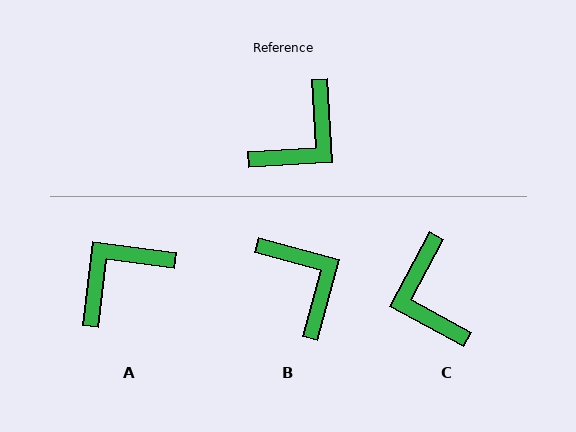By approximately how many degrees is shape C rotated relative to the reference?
Approximately 122 degrees clockwise.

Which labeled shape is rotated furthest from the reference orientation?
A, about 169 degrees away.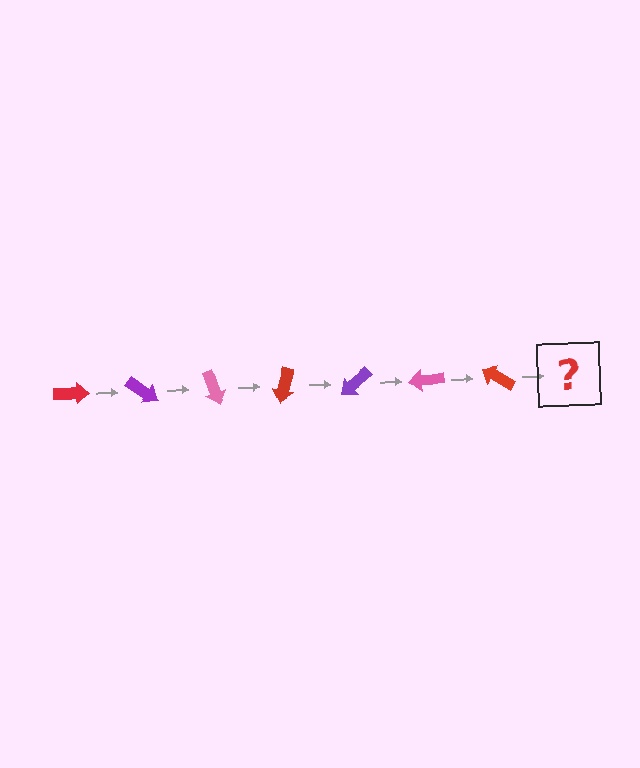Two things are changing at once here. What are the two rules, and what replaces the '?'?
The two rules are that it rotates 35 degrees each step and the color cycles through red, purple, and pink. The '?' should be a purple arrow, rotated 245 degrees from the start.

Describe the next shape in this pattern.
It should be a purple arrow, rotated 245 degrees from the start.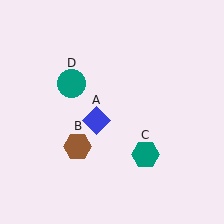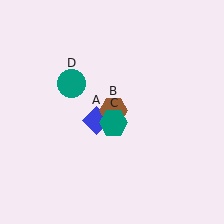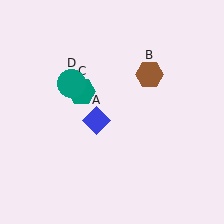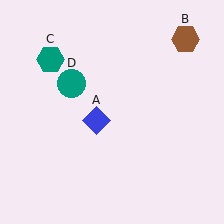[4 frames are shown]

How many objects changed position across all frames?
2 objects changed position: brown hexagon (object B), teal hexagon (object C).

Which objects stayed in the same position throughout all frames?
Blue diamond (object A) and teal circle (object D) remained stationary.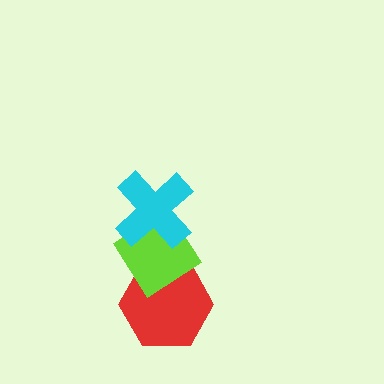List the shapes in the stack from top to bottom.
From top to bottom: the cyan cross, the lime diamond, the red hexagon.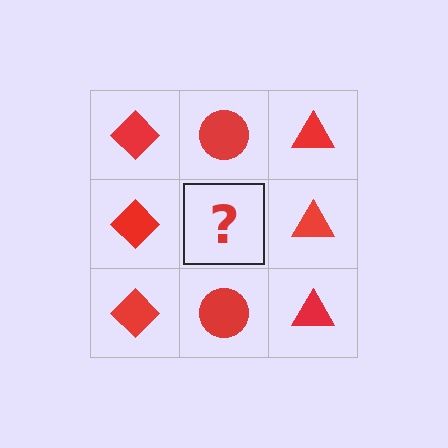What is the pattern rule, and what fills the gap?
The rule is that each column has a consistent shape. The gap should be filled with a red circle.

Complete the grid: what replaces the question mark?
The question mark should be replaced with a red circle.